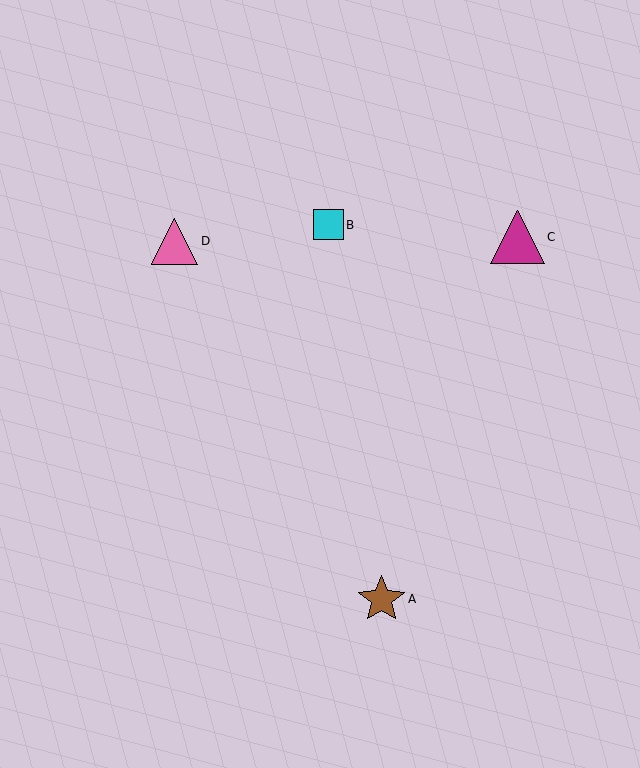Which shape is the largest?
The magenta triangle (labeled C) is the largest.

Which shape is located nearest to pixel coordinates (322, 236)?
The cyan square (labeled B) at (328, 225) is nearest to that location.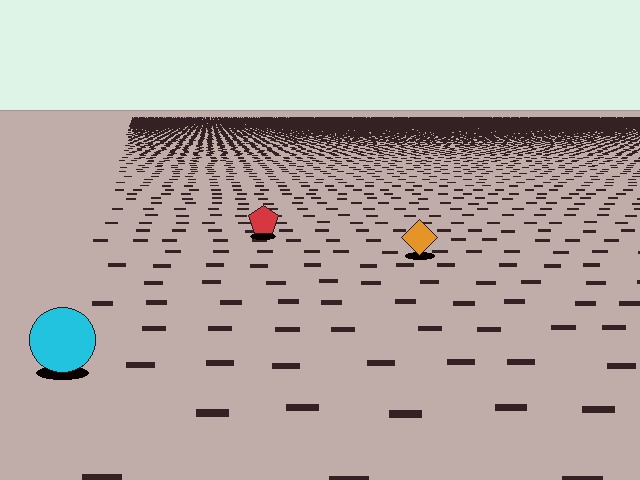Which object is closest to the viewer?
The cyan circle is closest. The texture marks near it are larger and more spread out.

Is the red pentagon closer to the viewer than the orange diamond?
No. The orange diamond is closer — you can tell from the texture gradient: the ground texture is coarser near it.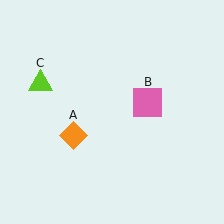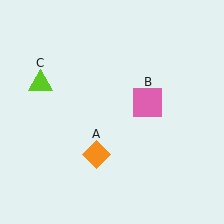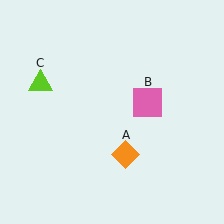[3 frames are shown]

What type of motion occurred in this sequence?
The orange diamond (object A) rotated counterclockwise around the center of the scene.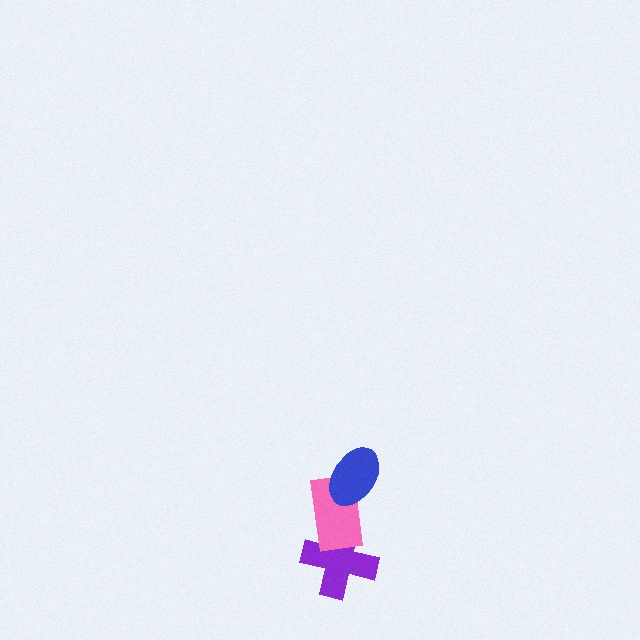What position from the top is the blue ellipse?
The blue ellipse is 1st from the top.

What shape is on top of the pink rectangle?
The blue ellipse is on top of the pink rectangle.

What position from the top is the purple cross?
The purple cross is 3rd from the top.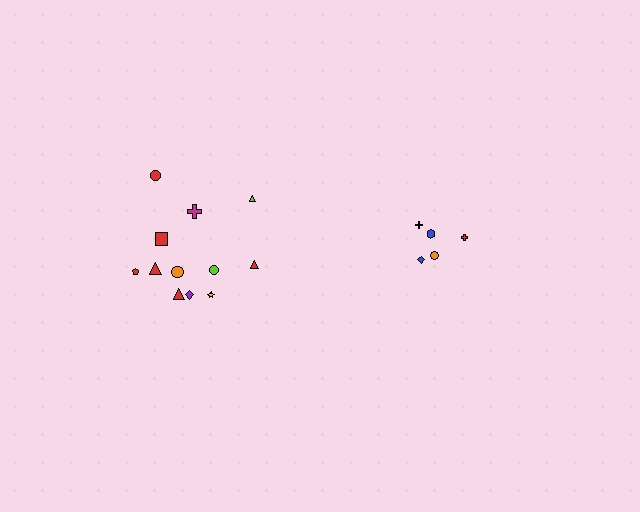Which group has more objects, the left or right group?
The left group.